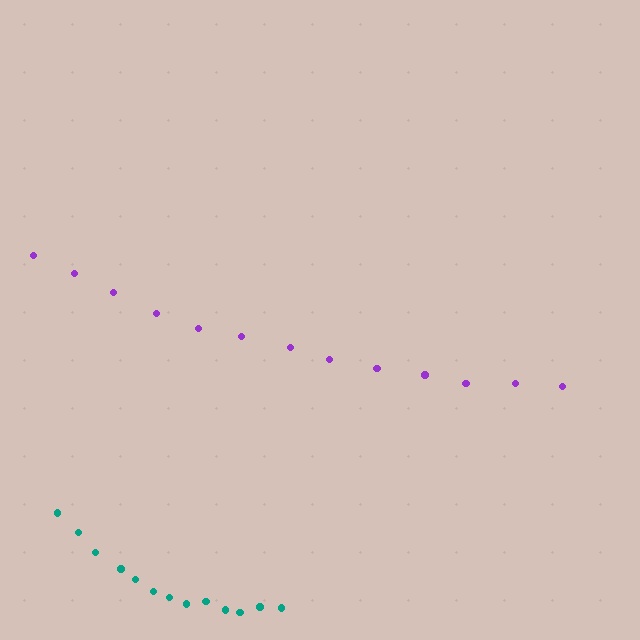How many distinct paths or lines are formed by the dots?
There are 2 distinct paths.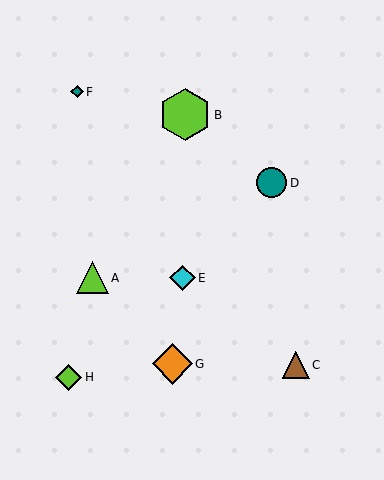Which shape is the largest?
The lime hexagon (labeled B) is the largest.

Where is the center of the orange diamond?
The center of the orange diamond is at (172, 364).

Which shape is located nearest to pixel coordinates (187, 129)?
The lime hexagon (labeled B) at (185, 115) is nearest to that location.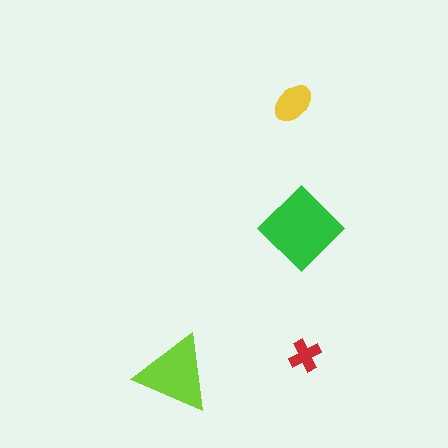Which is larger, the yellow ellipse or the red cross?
The yellow ellipse.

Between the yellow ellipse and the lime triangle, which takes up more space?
The lime triangle.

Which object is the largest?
The green diamond.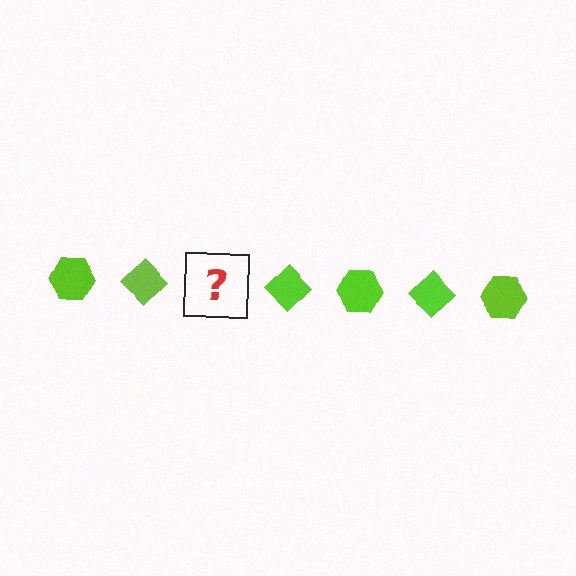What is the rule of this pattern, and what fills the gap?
The rule is that the pattern cycles through hexagon, diamond shapes in lime. The gap should be filled with a lime hexagon.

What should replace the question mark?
The question mark should be replaced with a lime hexagon.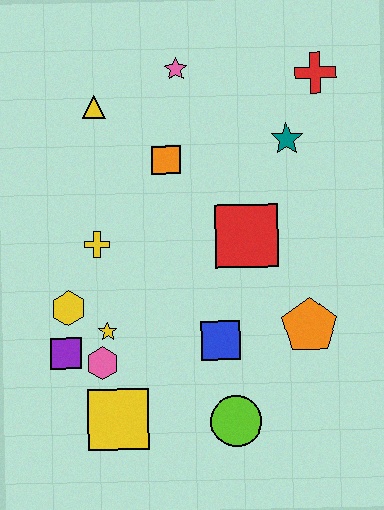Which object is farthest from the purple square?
The red cross is farthest from the purple square.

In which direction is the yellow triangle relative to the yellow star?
The yellow triangle is above the yellow star.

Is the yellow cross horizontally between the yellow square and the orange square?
No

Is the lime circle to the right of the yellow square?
Yes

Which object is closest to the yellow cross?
The yellow hexagon is closest to the yellow cross.